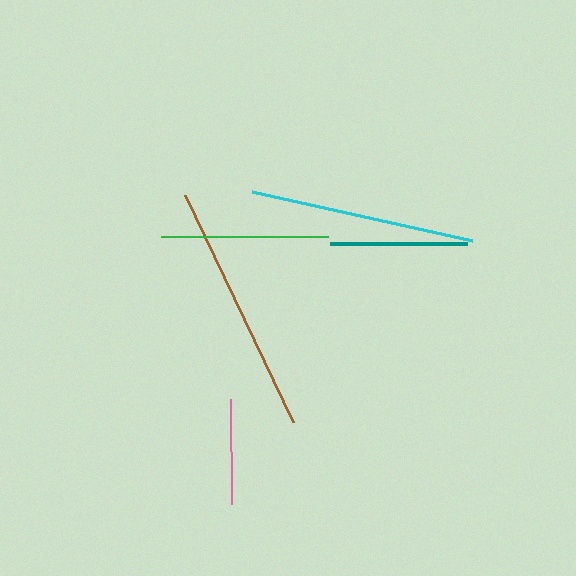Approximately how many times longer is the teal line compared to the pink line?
The teal line is approximately 1.3 times the length of the pink line.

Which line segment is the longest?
The brown line is the longest at approximately 252 pixels.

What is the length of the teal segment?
The teal segment is approximately 137 pixels long.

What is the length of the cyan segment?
The cyan segment is approximately 225 pixels long.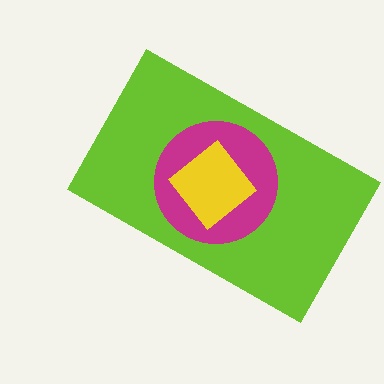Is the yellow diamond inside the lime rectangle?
Yes.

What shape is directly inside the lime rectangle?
The magenta circle.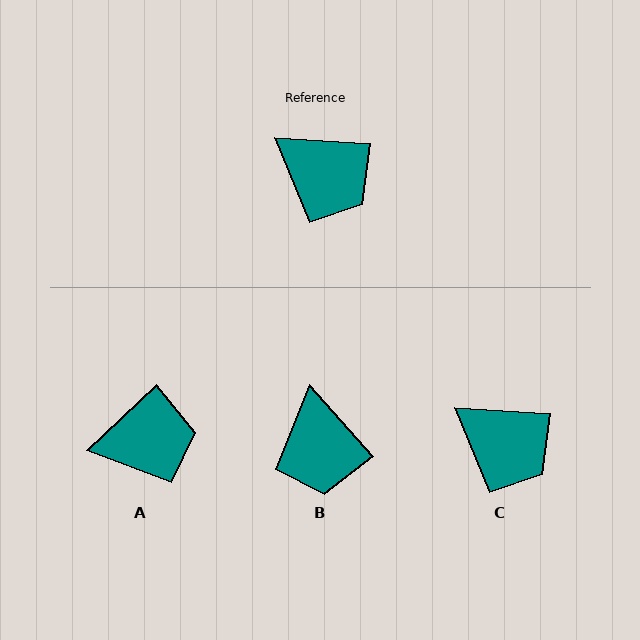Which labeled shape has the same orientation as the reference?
C.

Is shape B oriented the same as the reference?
No, it is off by about 45 degrees.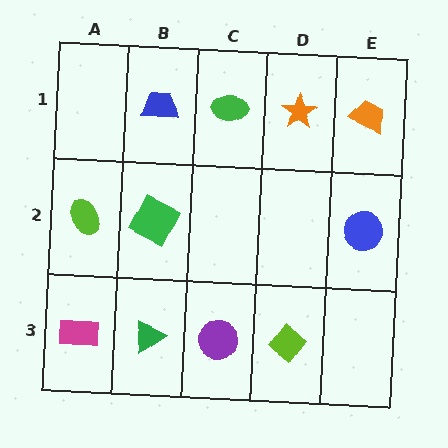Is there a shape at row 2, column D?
No, that cell is empty.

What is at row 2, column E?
A blue circle.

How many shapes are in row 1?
4 shapes.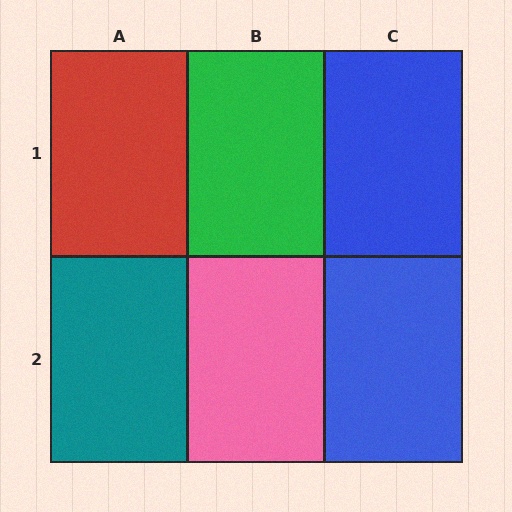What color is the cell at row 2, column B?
Pink.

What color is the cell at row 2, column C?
Blue.